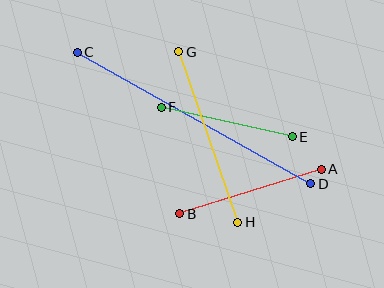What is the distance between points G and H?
The distance is approximately 181 pixels.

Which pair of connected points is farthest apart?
Points C and D are farthest apart.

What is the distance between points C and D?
The distance is approximately 268 pixels.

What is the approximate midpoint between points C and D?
The midpoint is at approximately (194, 118) pixels.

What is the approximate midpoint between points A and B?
The midpoint is at approximately (250, 191) pixels.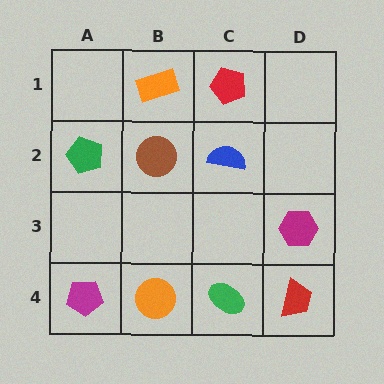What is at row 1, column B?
An orange rectangle.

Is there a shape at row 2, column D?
No, that cell is empty.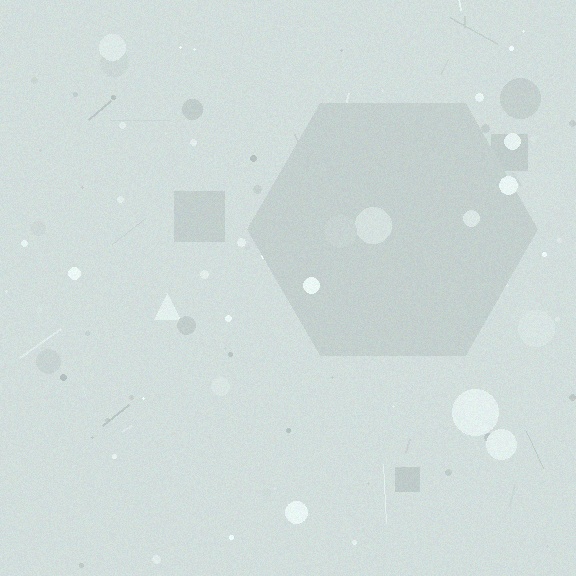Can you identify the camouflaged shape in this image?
The camouflaged shape is a hexagon.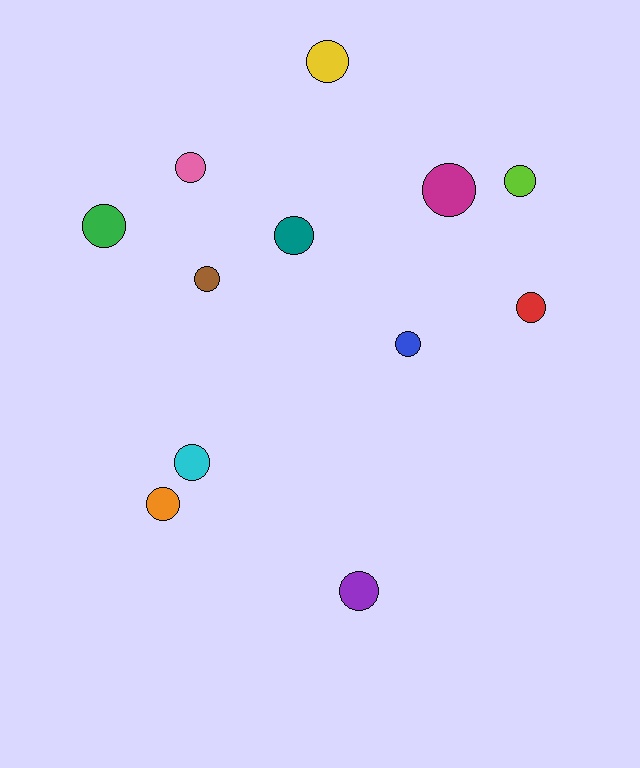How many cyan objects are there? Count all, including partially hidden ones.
There is 1 cyan object.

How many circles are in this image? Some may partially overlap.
There are 12 circles.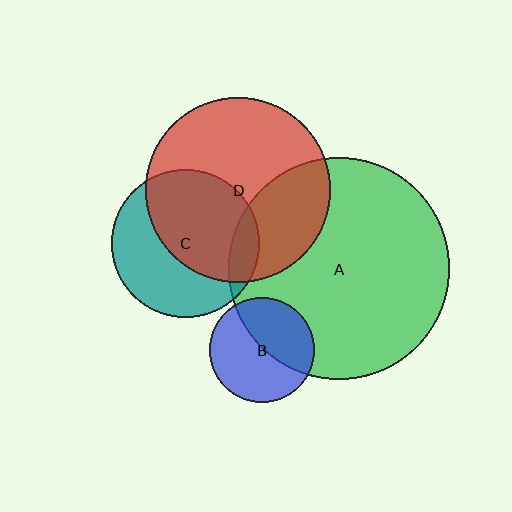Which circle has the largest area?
Circle A (green).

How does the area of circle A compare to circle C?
Approximately 2.2 times.